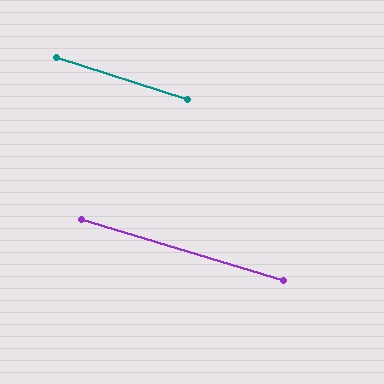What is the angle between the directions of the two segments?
Approximately 1 degree.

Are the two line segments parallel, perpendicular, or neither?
Parallel — their directions differ by only 1.0°.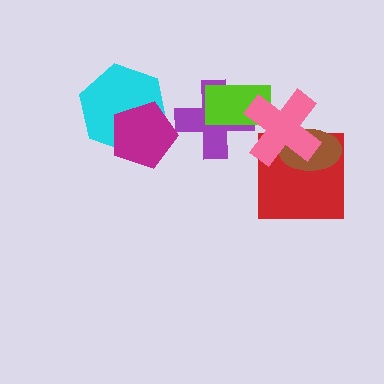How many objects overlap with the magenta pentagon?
1 object overlaps with the magenta pentagon.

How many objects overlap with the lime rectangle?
2 objects overlap with the lime rectangle.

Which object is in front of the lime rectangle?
The pink cross is in front of the lime rectangle.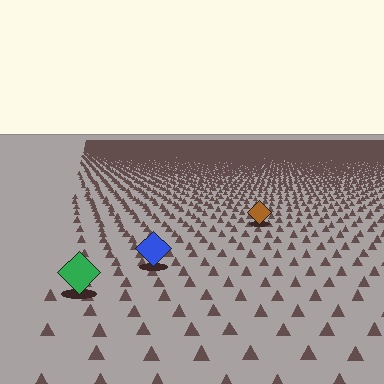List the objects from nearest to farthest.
From nearest to farthest: the green diamond, the blue diamond, the brown diamond.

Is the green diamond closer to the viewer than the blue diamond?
Yes. The green diamond is closer — you can tell from the texture gradient: the ground texture is coarser near it.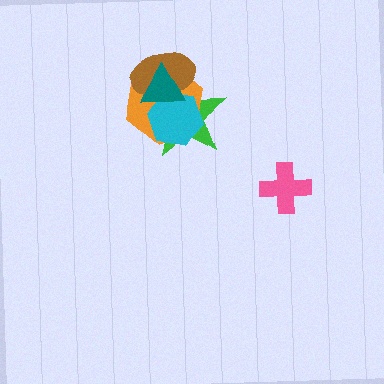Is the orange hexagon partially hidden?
Yes, it is partially covered by another shape.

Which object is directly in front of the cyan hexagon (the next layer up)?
The brown ellipse is directly in front of the cyan hexagon.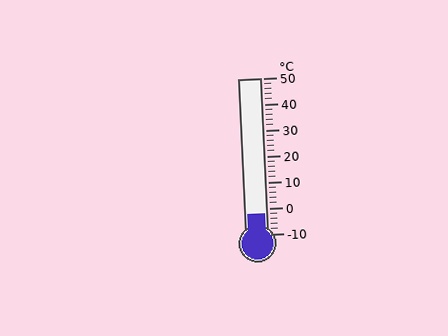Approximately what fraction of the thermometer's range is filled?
The thermometer is filled to approximately 15% of its range.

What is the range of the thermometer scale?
The thermometer scale ranges from -10°C to 50°C.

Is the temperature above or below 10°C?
The temperature is below 10°C.